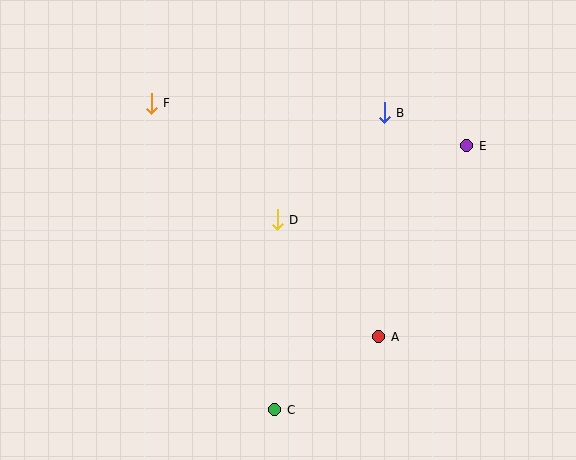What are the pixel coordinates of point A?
Point A is at (379, 337).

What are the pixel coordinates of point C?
Point C is at (275, 410).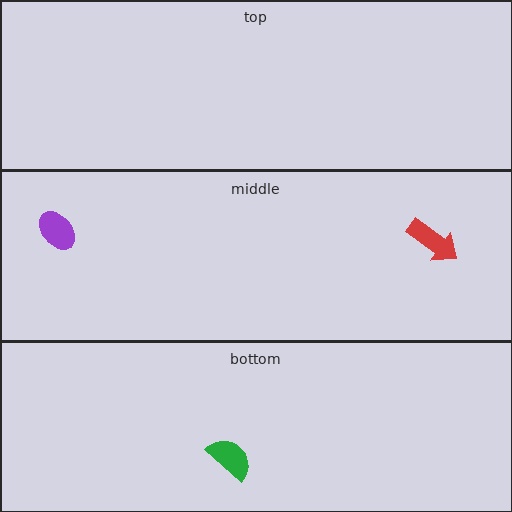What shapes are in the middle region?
The red arrow, the purple ellipse.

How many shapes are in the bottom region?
1.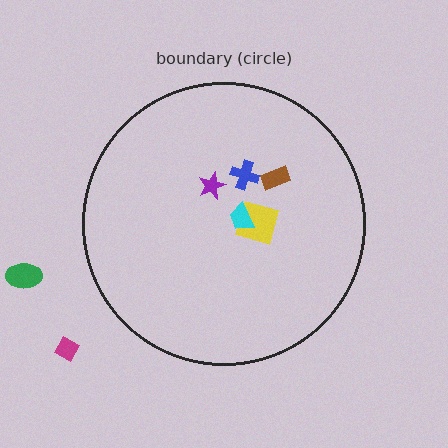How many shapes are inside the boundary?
5 inside, 2 outside.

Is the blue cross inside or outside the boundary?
Inside.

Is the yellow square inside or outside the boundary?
Inside.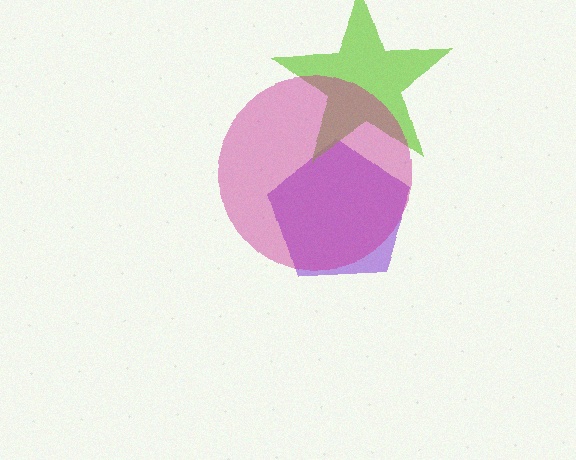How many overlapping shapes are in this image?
There are 3 overlapping shapes in the image.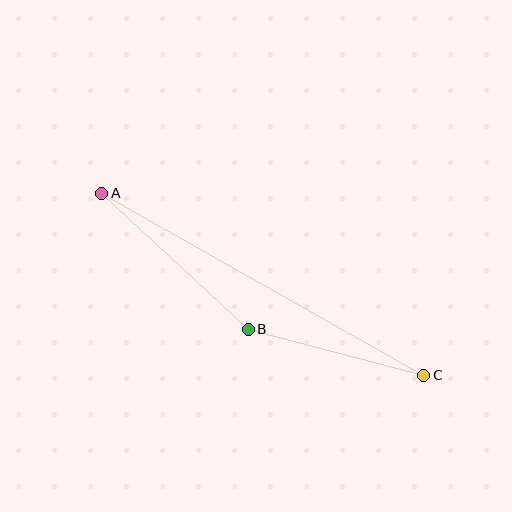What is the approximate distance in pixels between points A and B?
The distance between A and B is approximately 200 pixels.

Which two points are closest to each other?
Points B and C are closest to each other.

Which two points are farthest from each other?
Points A and C are farthest from each other.